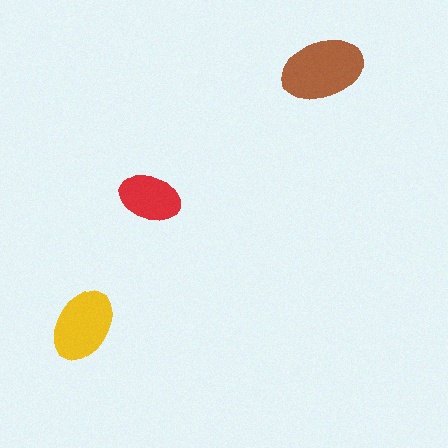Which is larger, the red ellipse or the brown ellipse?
The brown one.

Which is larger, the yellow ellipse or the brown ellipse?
The brown one.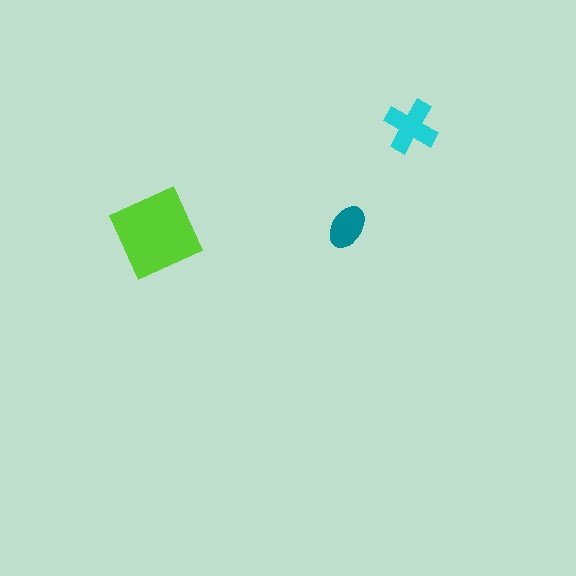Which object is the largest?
The lime square.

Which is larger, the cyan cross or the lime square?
The lime square.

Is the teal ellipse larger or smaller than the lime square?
Smaller.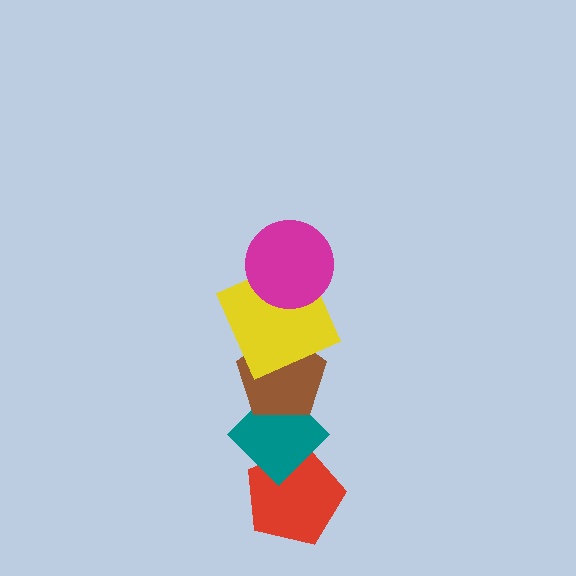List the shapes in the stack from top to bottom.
From top to bottom: the magenta circle, the yellow square, the brown pentagon, the teal diamond, the red pentagon.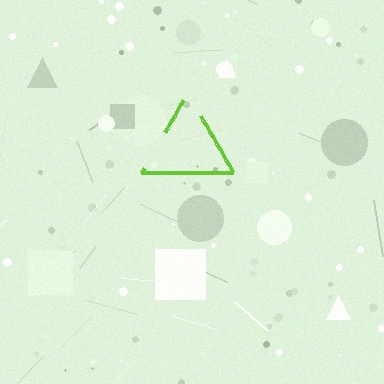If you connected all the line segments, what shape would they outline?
They would outline a triangle.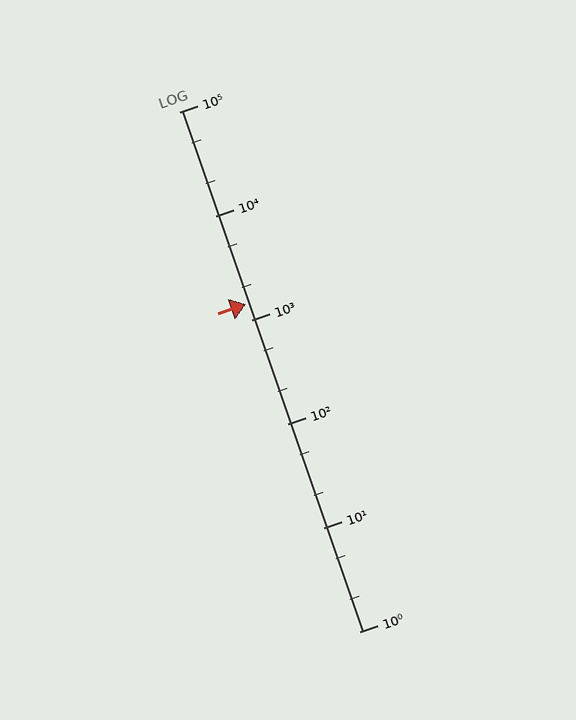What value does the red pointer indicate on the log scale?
The pointer indicates approximately 1400.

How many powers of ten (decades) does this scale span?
The scale spans 5 decades, from 1 to 100000.